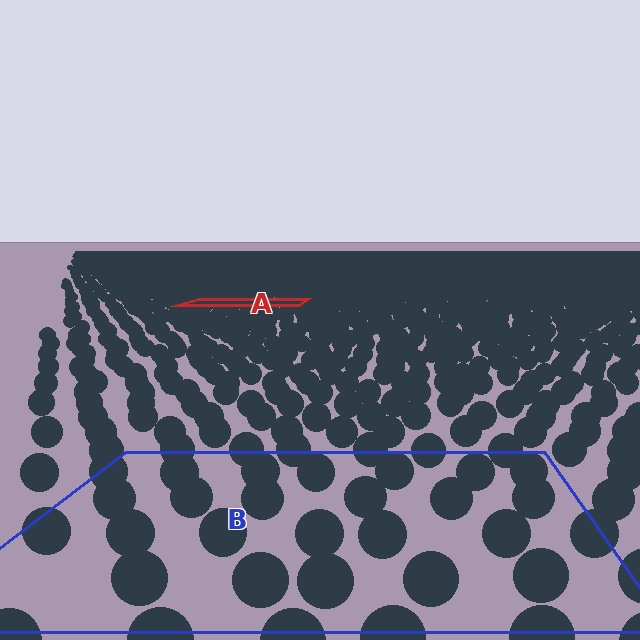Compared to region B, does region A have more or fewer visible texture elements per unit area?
Region A has more texture elements per unit area — they are packed more densely because it is farther away.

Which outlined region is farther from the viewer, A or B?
Region A is farther from the viewer — the texture elements inside it appear smaller and more densely packed.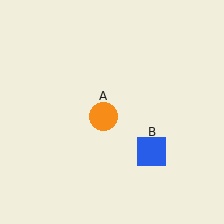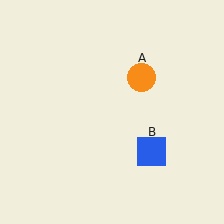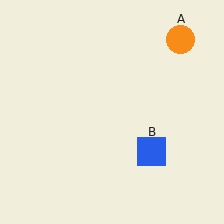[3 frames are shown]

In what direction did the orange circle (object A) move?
The orange circle (object A) moved up and to the right.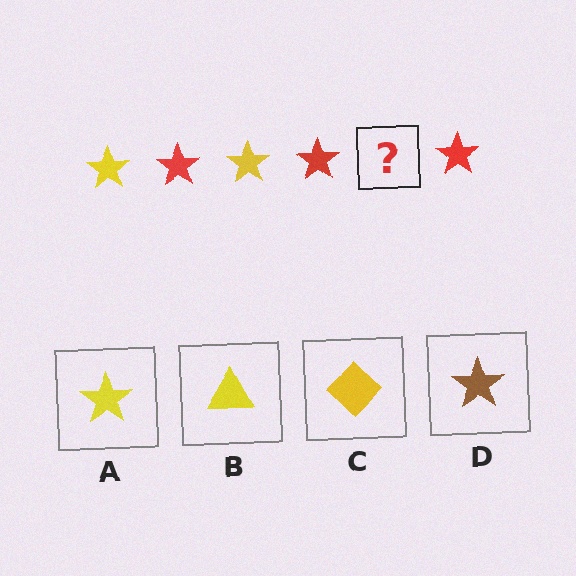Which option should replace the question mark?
Option A.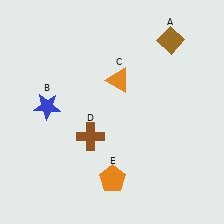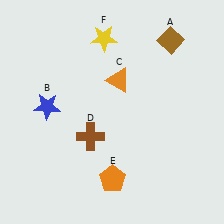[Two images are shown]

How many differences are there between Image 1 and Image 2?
There is 1 difference between the two images.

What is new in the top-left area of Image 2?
A yellow star (F) was added in the top-left area of Image 2.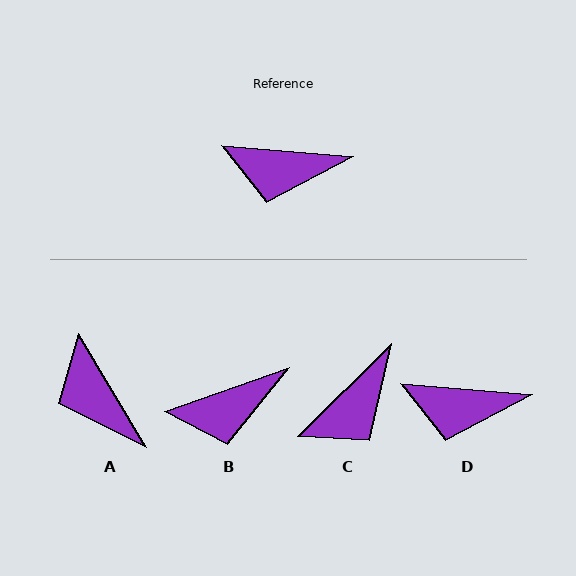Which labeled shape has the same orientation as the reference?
D.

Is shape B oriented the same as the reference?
No, it is off by about 24 degrees.